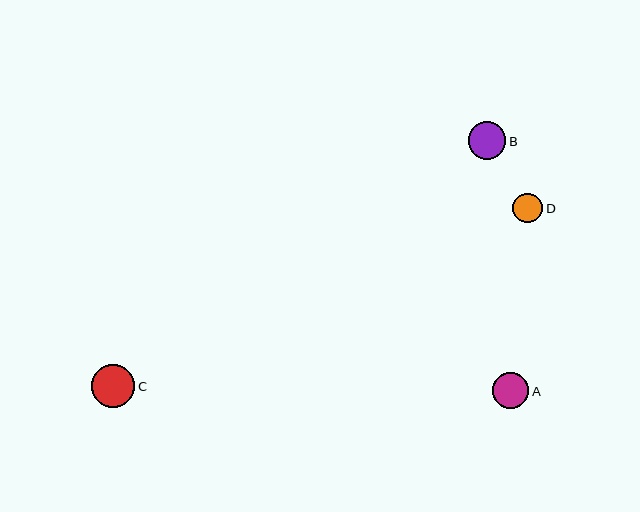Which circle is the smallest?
Circle D is the smallest with a size of approximately 30 pixels.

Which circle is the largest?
Circle C is the largest with a size of approximately 43 pixels.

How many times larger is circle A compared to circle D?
Circle A is approximately 1.2 times the size of circle D.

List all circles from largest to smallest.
From largest to smallest: C, B, A, D.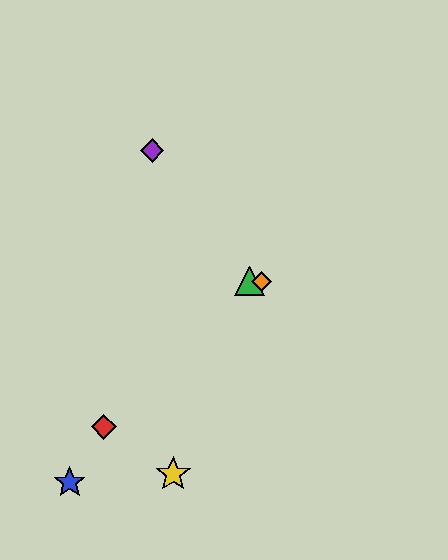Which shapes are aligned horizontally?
The green triangle, the orange diamond are aligned horizontally.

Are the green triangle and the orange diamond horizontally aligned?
Yes, both are at y≈281.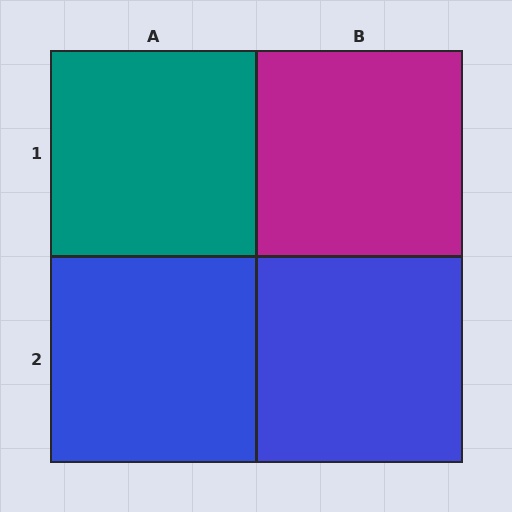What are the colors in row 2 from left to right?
Blue, blue.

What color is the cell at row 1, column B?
Magenta.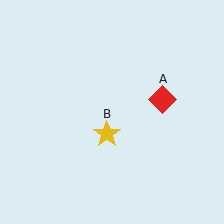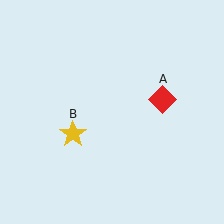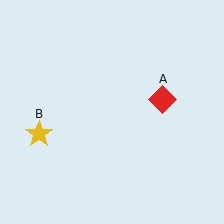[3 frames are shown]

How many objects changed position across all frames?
1 object changed position: yellow star (object B).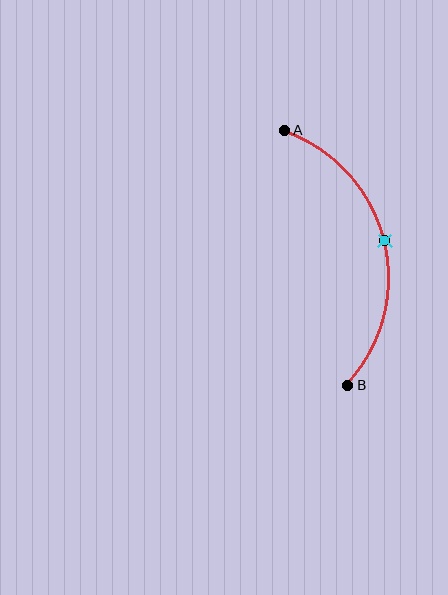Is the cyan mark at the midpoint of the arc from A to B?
Yes. The cyan mark lies on the arc at equal arc-length from both A and B — it is the arc midpoint.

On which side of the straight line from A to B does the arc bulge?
The arc bulges to the right of the straight line connecting A and B.